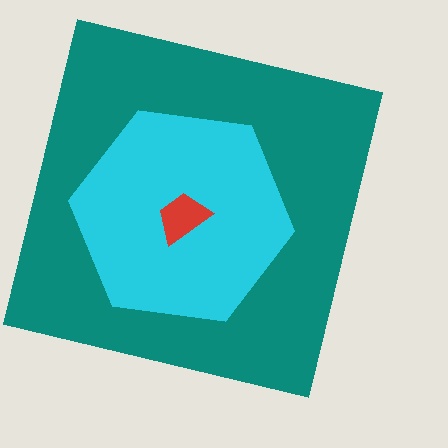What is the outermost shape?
The teal square.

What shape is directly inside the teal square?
The cyan hexagon.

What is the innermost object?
The red trapezoid.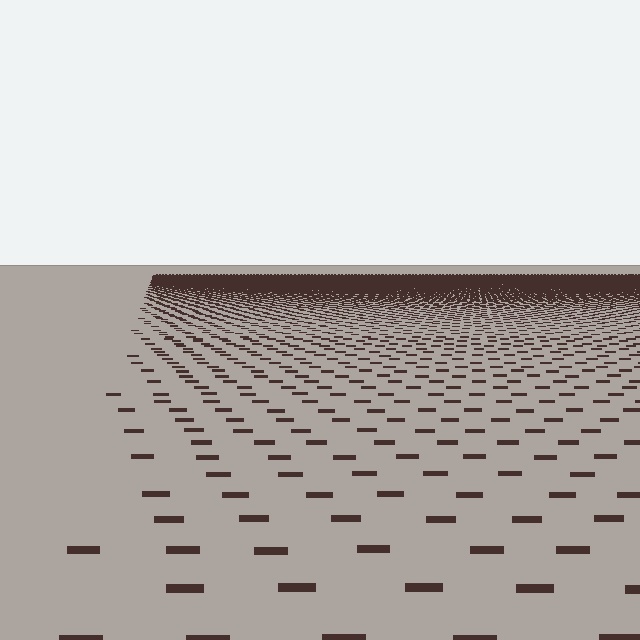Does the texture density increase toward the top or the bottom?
Density increases toward the top.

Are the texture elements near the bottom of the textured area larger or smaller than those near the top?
Larger. Near the bottom, elements are closer to the viewer and appear at a bigger on-screen size.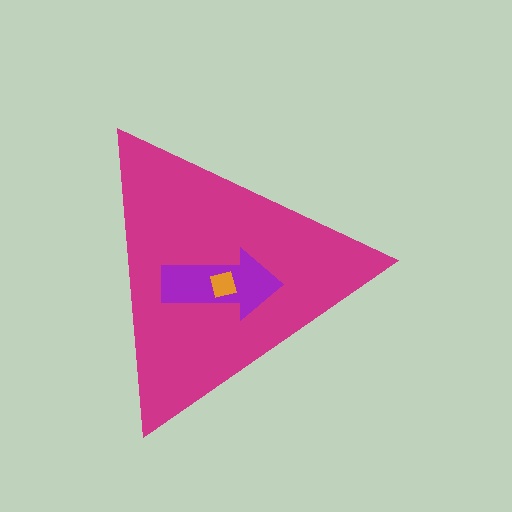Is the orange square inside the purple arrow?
Yes.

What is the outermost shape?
The magenta triangle.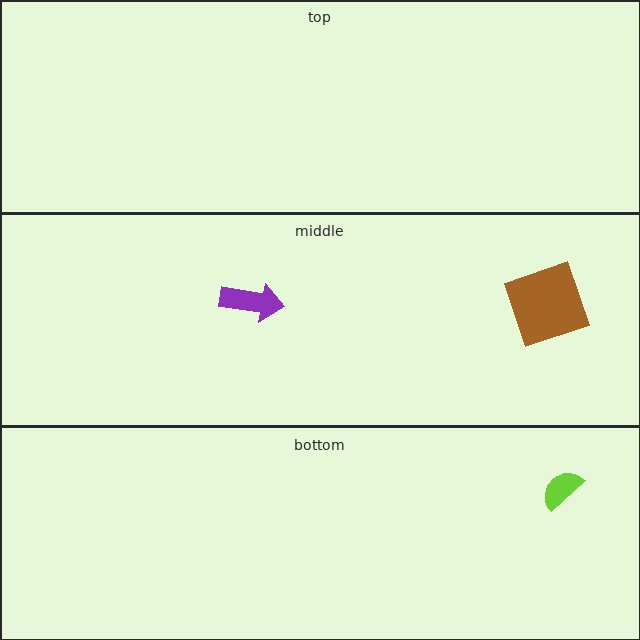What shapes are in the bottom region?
The lime semicircle.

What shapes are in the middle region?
The purple arrow, the brown square.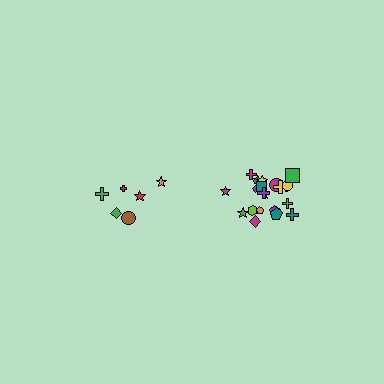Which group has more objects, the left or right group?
The right group.